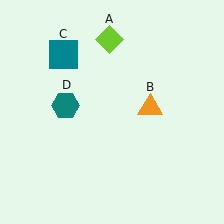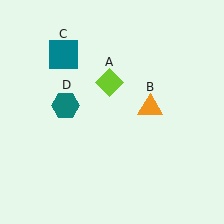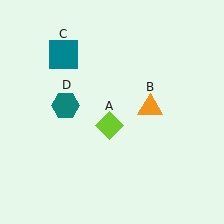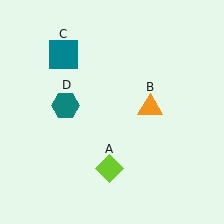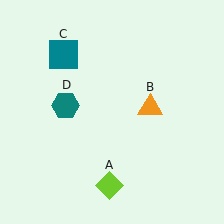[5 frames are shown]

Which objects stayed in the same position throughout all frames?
Orange triangle (object B) and teal square (object C) and teal hexagon (object D) remained stationary.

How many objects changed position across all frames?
1 object changed position: lime diamond (object A).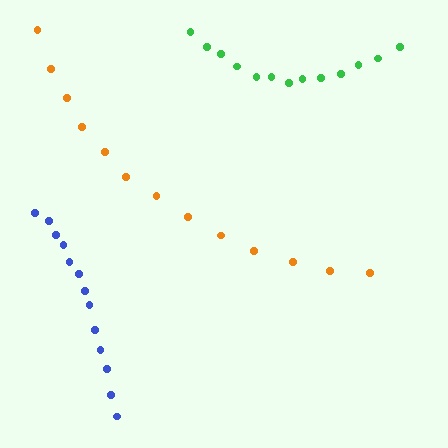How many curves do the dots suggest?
There are 3 distinct paths.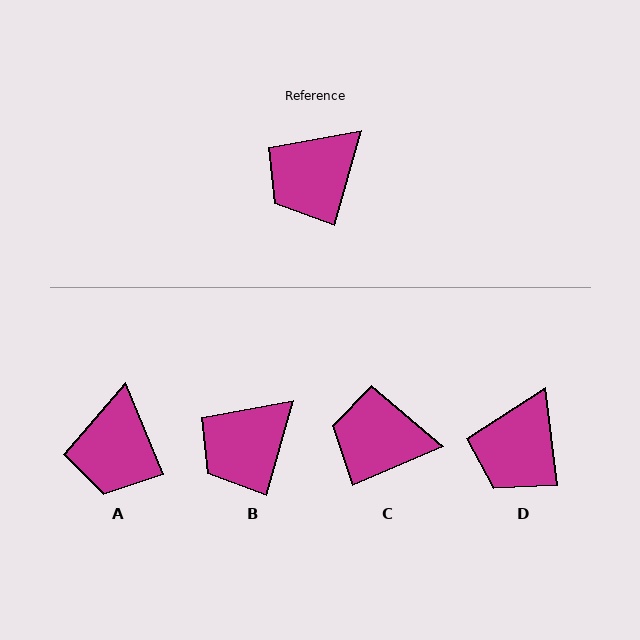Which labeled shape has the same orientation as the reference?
B.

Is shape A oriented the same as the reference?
No, it is off by about 39 degrees.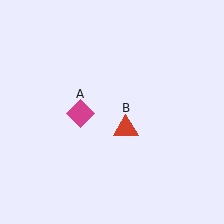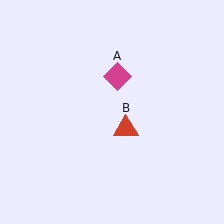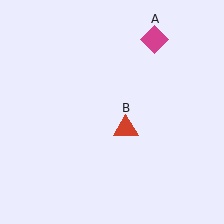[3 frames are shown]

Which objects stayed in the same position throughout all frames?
Red triangle (object B) remained stationary.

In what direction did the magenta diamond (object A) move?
The magenta diamond (object A) moved up and to the right.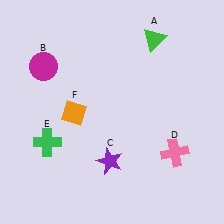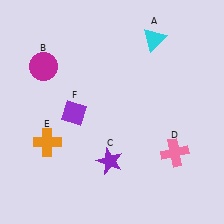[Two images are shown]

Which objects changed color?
A changed from green to cyan. E changed from green to orange. F changed from orange to purple.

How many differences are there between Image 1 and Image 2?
There are 3 differences between the two images.